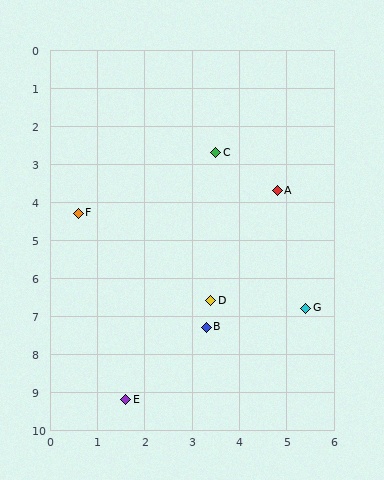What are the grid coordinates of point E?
Point E is at approximately (1.6, 9.2).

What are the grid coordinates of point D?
Point D is at approximately (3.4, 6.6).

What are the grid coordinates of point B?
Point B is at approximately (3.3, 7.3).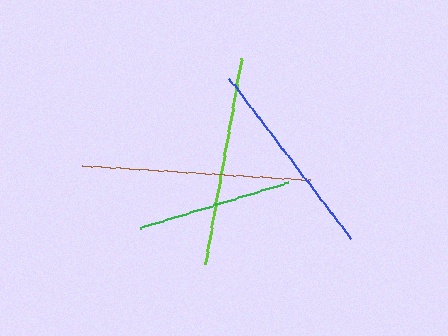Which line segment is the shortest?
The green line is the shortest at approximately 154 pixels.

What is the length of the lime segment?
The lime segment is approximately 209 pixels long.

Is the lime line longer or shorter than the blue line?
The lime line is longer than the blue line.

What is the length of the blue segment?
The blue segment is approximately 201 pixels long.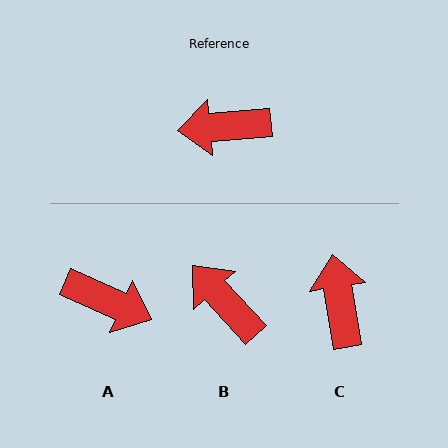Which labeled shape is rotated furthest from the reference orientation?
A, about 151 degrees away.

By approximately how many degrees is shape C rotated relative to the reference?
Approximately 86 degrees clockwise.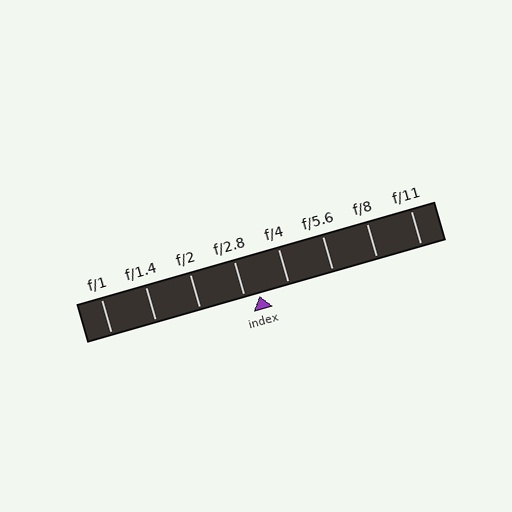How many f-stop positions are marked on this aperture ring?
There are 8 f-stop positions marked.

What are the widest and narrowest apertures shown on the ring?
The widest aperture shown is f/1 and the narrowest is f/11.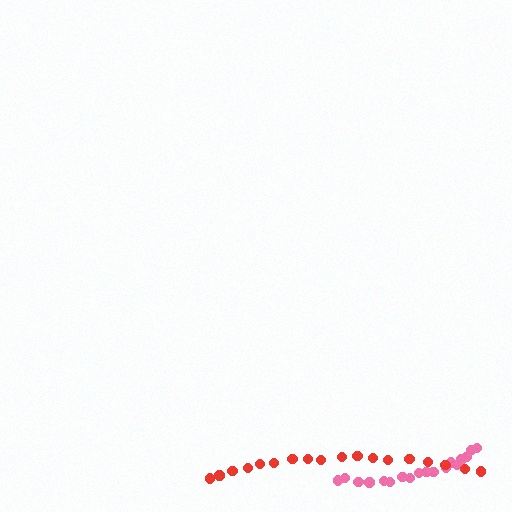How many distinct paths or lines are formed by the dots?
There are 2 distinct paths.